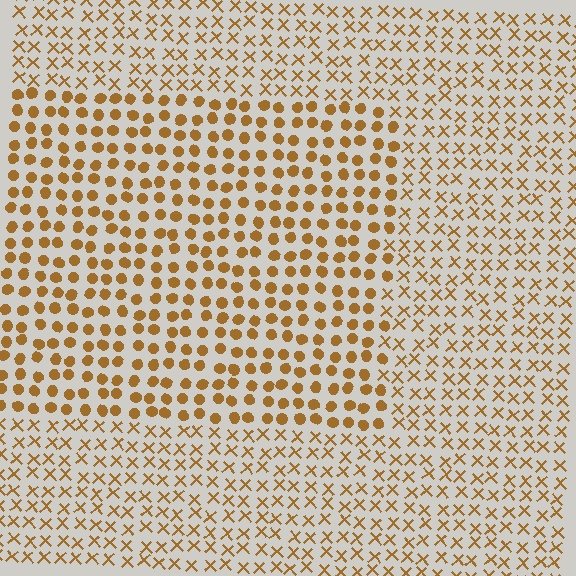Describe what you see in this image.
The image is filled with small brown elements arranged in a uniform grid. A rectangle-shaped region contains circles, while the surrounding area contains X marks. The boundary is defined purely by the change in element shape.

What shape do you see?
I see a rectangle.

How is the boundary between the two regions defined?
The boundary is defined by a change in element shape: circles inside vs. X marks outside. All elements share the same color and spacing.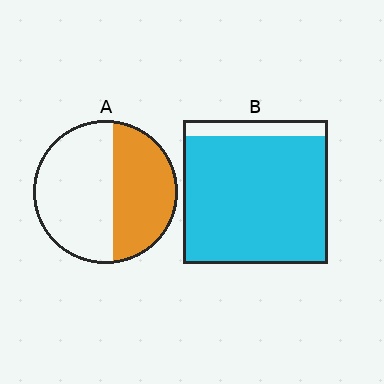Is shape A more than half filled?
No.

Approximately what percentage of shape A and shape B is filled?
A is approximately 45% and B is approximately 90%.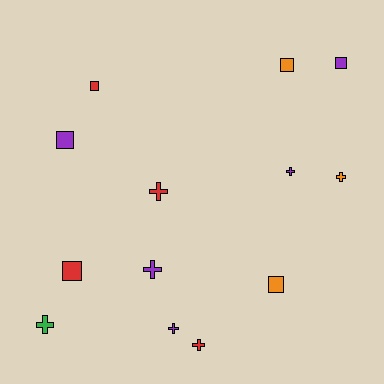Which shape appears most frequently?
Cross, with 7 objects.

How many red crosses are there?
There are 2 red crosses.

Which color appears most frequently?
Purple, with 5 objects.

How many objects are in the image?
There are 13 objects.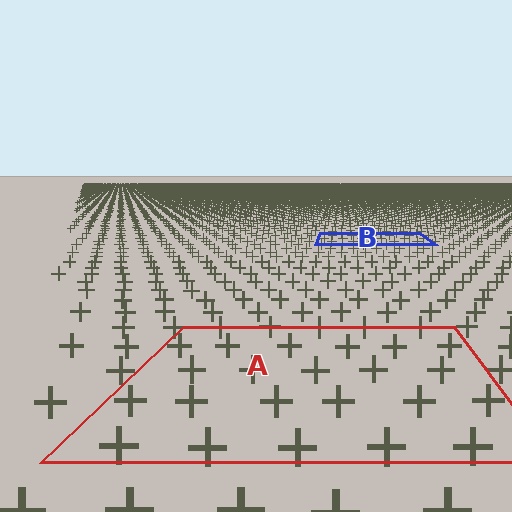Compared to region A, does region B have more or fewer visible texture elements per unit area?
Region B has more texture elements per unit area — they are packed more densely because it is farther away.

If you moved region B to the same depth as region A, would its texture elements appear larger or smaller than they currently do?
They would appear larger. At a closer depth, the same texture elements are projected at a bigger on-screen size.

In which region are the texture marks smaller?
The texture marks are smaller in region B, because it is farther away.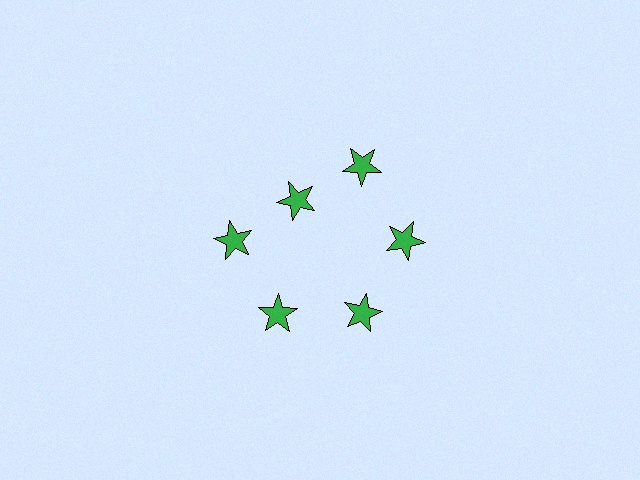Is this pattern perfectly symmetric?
No. The 6 green stars are arranged in a ring, but one element near the 11 o'clock position is pulled inward toward the center, breaking the 6-fold rotational symmetry.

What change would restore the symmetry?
The symmetry would be restored by moving it outward, back onto the ring so that all 6 stars sit at equal angles and equal distance from the center.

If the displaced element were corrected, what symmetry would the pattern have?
It would have 6-fold rotational symmetry — the pattern would map onto itself every 60 degrees.